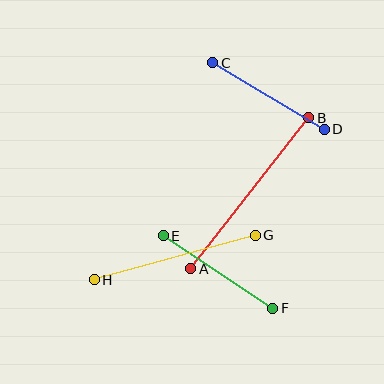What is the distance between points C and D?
The distance is approximately 130 pixels.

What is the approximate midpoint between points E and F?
The midpoint is at approximately (218, 272) pixels.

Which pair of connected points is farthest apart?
Points A and B are farthest apart.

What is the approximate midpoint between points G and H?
The midpoint is at approximately (175, 257) pixels.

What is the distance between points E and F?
The distance is approximately 131 pixels.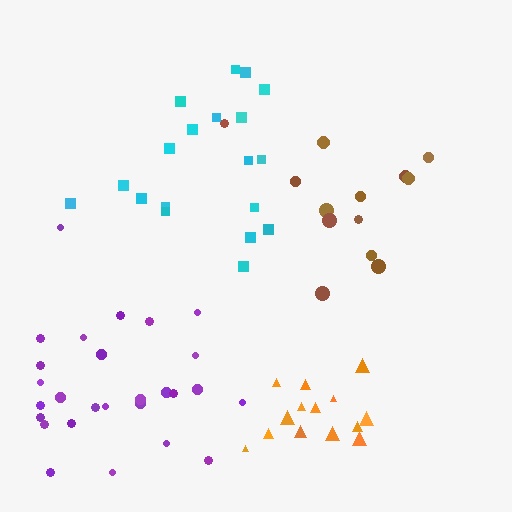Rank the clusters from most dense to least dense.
orange, purple, brown, cyan.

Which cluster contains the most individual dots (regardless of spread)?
Purple (27).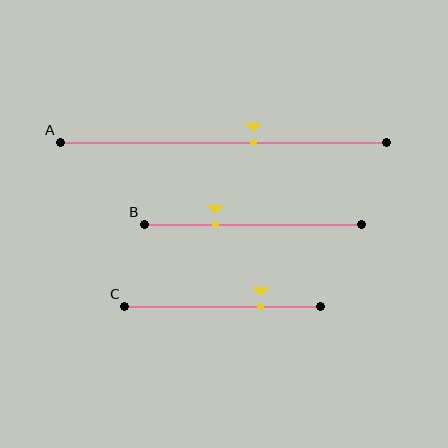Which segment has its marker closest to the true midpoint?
Segment A has its marker closest to the true midpoint.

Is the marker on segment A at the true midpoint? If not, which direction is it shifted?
No, the marker on segment A is shifted to the right by about 9% of the segment length.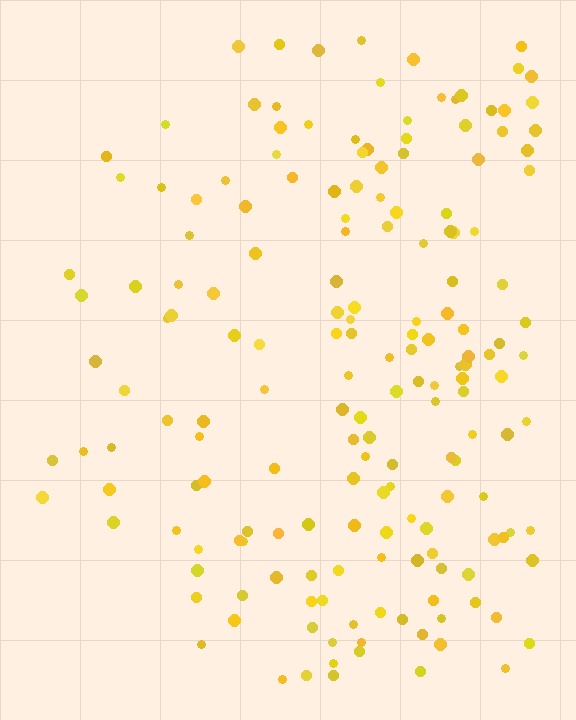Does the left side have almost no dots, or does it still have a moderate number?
Still a moderate number, just noticeably fewer than the right.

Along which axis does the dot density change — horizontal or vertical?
Horizontal.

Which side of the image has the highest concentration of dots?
The right.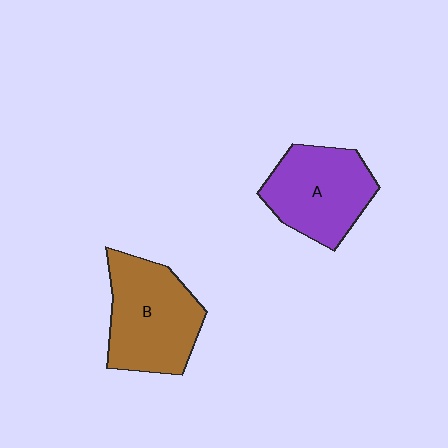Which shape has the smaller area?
Shape A (purple).